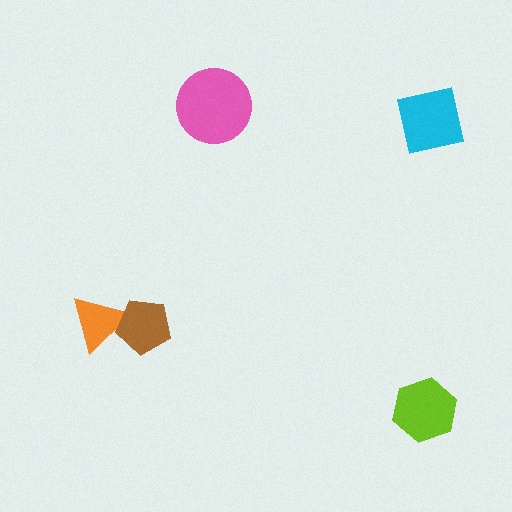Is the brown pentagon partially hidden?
No, no other shape covers it.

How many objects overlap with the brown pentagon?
1 object overlaps with the brown pentagon.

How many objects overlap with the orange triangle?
1 object overlaps with the orange triangle.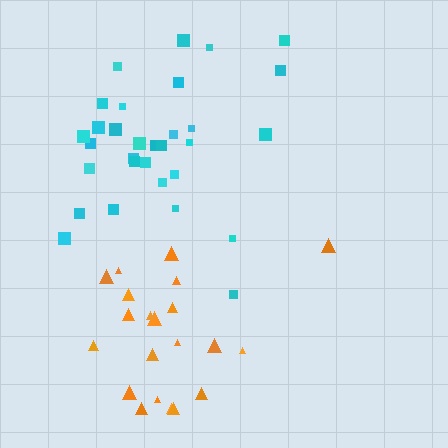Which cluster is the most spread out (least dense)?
Cyan.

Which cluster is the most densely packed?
Orange.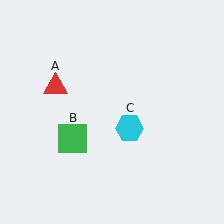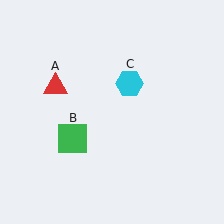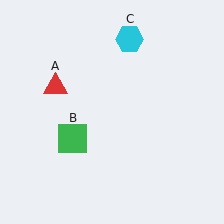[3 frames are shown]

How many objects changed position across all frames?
1 object changed position: cyan hexagon (object C).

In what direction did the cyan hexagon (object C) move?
The cyan hexagon (object C) moved up.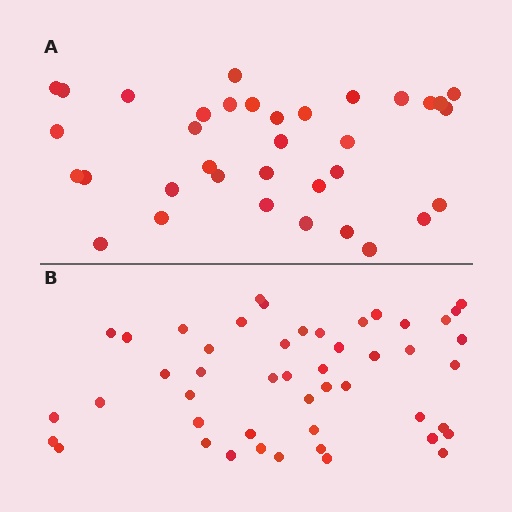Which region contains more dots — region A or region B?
Region B (the bottom region) has more dots.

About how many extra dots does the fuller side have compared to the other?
Region B has approximately 15 more dots than region A.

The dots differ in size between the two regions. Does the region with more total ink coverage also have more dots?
No. Region A has more total ink coverage because its dots are larger, but region B actually contains more individual dots. Total area can be misleading — the number of items is what matters here.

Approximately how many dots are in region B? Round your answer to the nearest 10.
About 50 dots. (The exact count is 48, which rounds to 50.)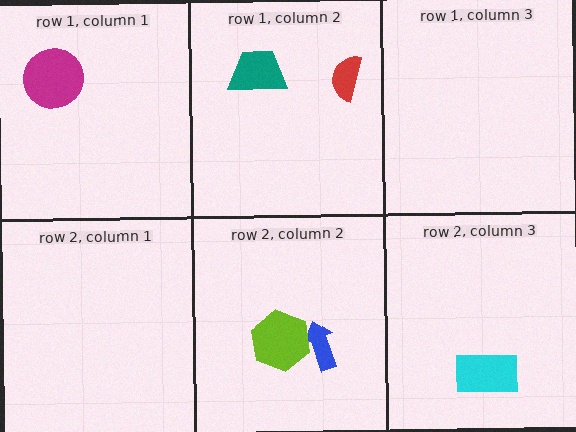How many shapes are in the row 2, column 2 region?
2.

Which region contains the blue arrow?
The row 2, column 2 region.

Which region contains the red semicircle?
The row 1, column 2 region.